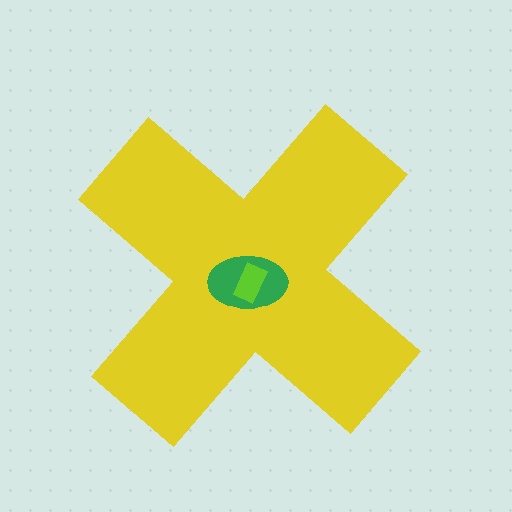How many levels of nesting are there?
3.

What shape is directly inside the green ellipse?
The lime rectangle.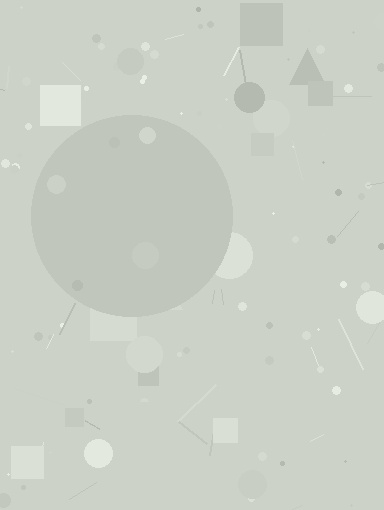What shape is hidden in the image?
A circle is hidden in the image.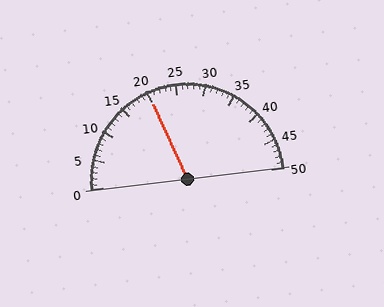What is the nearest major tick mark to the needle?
The nearest major tick mark is 20.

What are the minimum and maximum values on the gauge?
The gauge ranges from 0 to 50.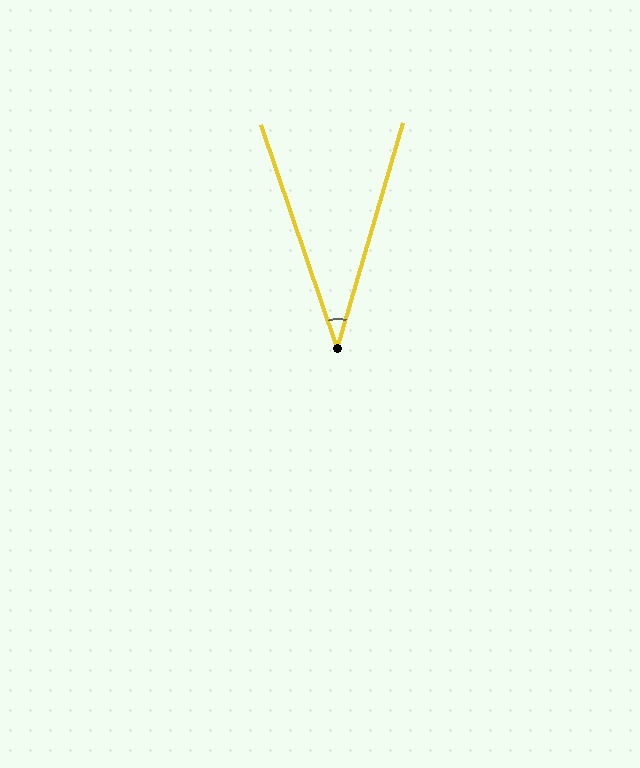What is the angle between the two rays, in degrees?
Approximately 35 degrees.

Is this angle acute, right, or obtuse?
It is acute.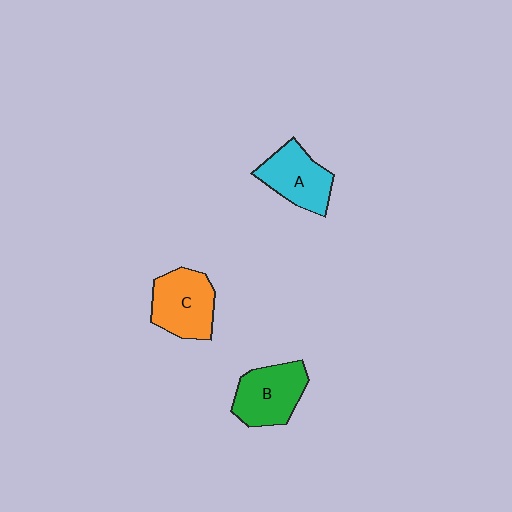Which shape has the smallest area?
Shape A (cyan).